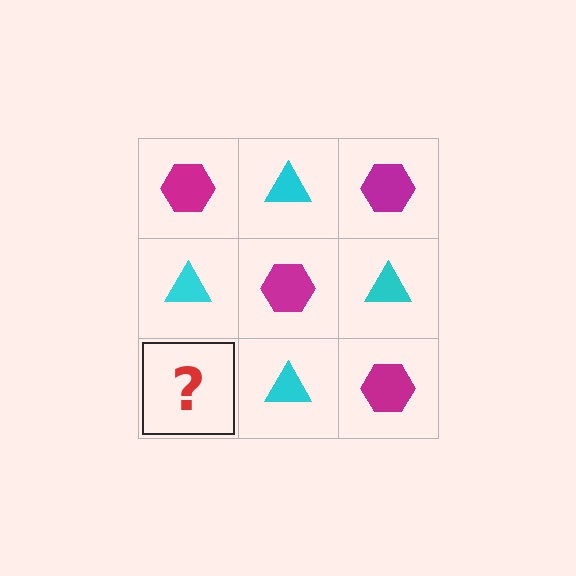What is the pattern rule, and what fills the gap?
The rule is that it alternates magenta hexagon and cyan triangle in a checkerboard pattern. The gap should be filled with a magenta hexagon.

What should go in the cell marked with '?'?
The missing cell should contain a magenta hexagon.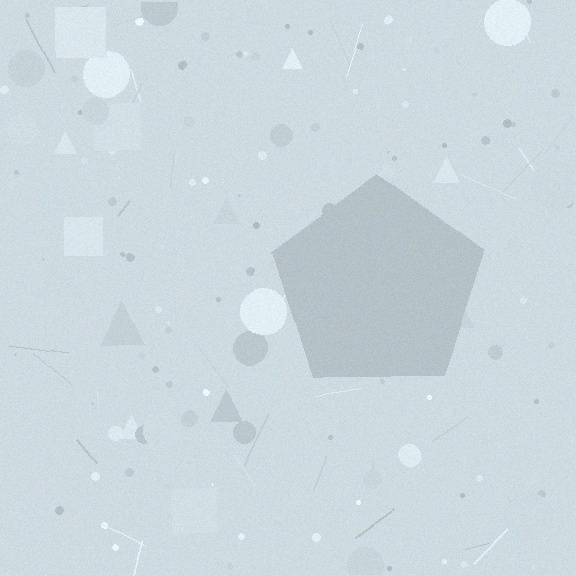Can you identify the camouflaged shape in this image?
The camouflaged shape is a pentagon.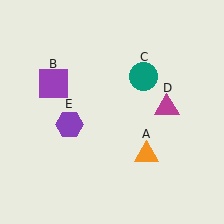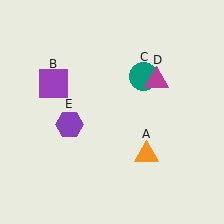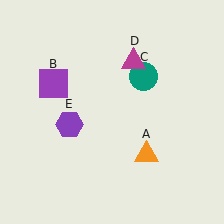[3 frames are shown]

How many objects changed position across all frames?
1 object changed position: magenta triangle (object D).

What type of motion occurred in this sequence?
The magenta triangle (object D) rotated counterclockwise around the center of the scene.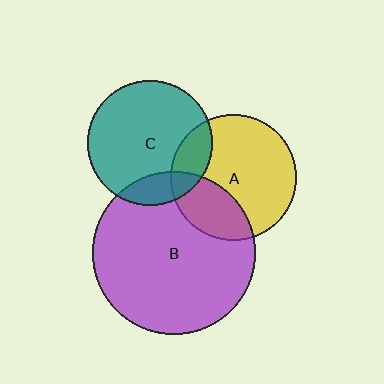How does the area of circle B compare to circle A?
Approximately 1.7 times.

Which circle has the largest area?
Circle B (purple).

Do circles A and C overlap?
Yes.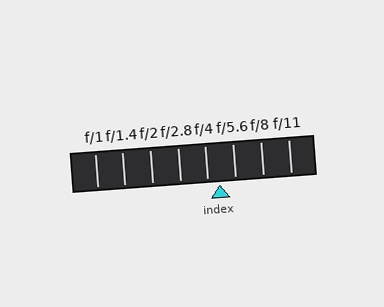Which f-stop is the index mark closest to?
The index mark is closest to f/4.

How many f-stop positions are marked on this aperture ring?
There are 8 f-stop positions marked.